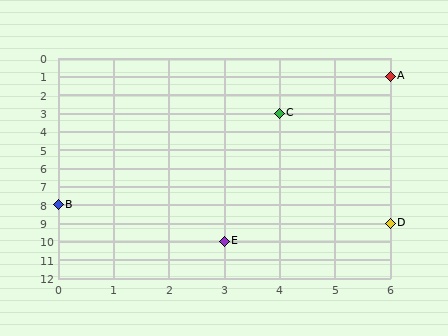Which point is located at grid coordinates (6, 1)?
Point A is at (6, 1).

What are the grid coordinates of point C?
Point C is at grid coordinates (4, 3).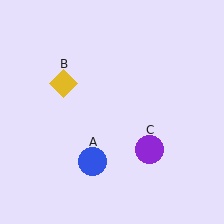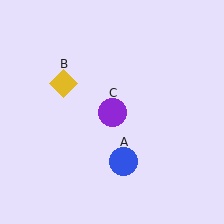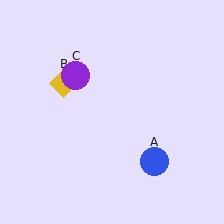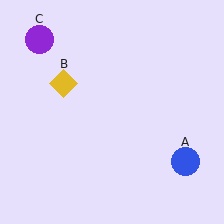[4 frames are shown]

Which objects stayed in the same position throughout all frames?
Yellow diamond (object B) remained stationary.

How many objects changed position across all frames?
2 objects changed position: blue circle (object A), purple circle (object C).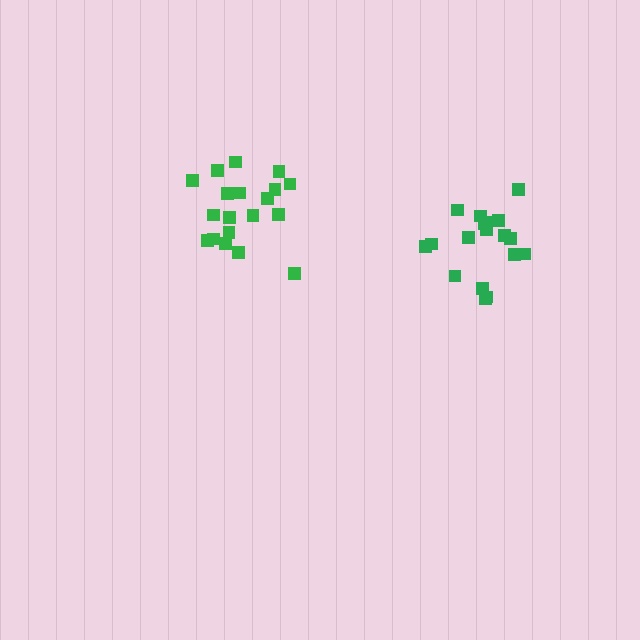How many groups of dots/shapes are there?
There are 2 groups.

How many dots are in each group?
Group 1: 18 dots, Group 2: 19 dots (37 total).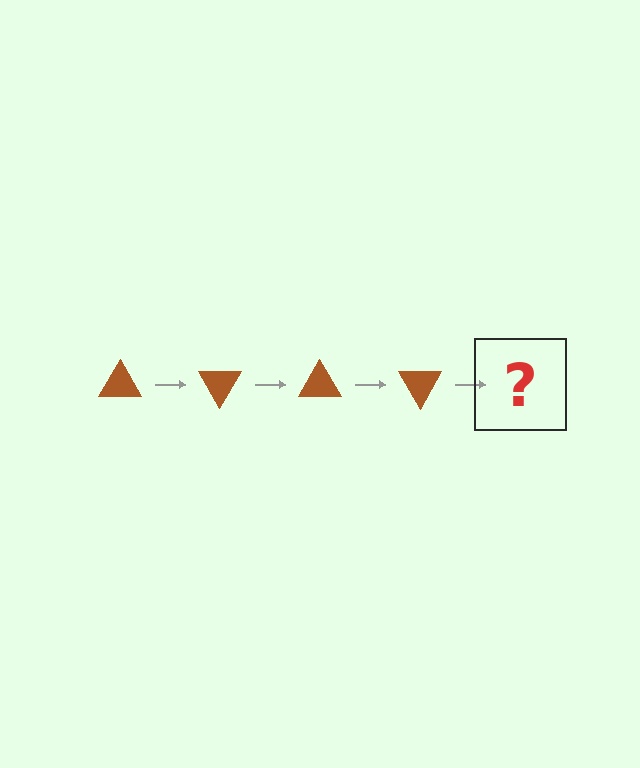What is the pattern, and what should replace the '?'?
The pattern is that the triangle rotates 60 degrees each step. The '?' should be a brown triangle rotated 240 degrees.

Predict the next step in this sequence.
The next step is a brown triangle rotated 240 degrees.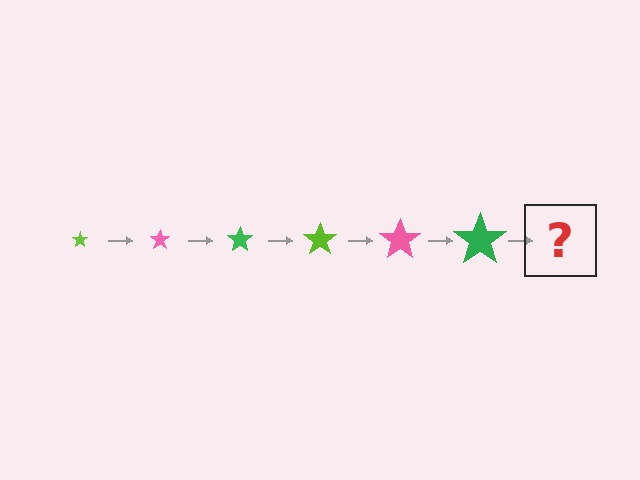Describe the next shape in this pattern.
It should be a lime star, larger than the previous one.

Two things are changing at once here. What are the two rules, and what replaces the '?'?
The two rules are that the star grows larger each step and the color cycles through lime, pink, and green. The '?' should be a lime star, larger than the previous one.